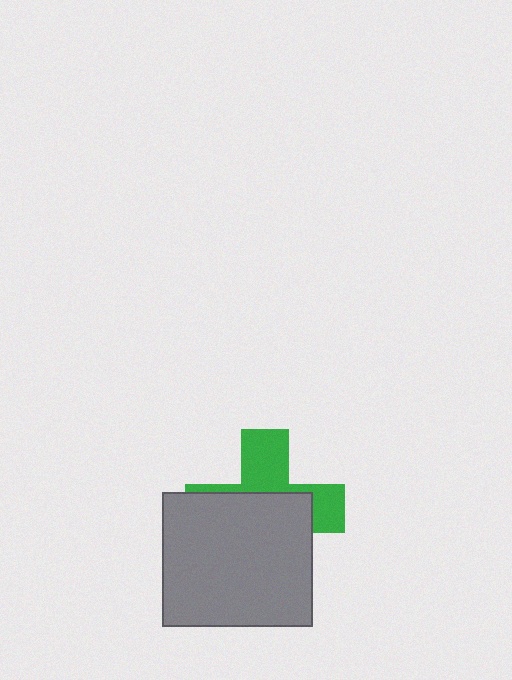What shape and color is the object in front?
The object in front is a gray rectangle.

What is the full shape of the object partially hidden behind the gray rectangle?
The partially hidden object is a green cross.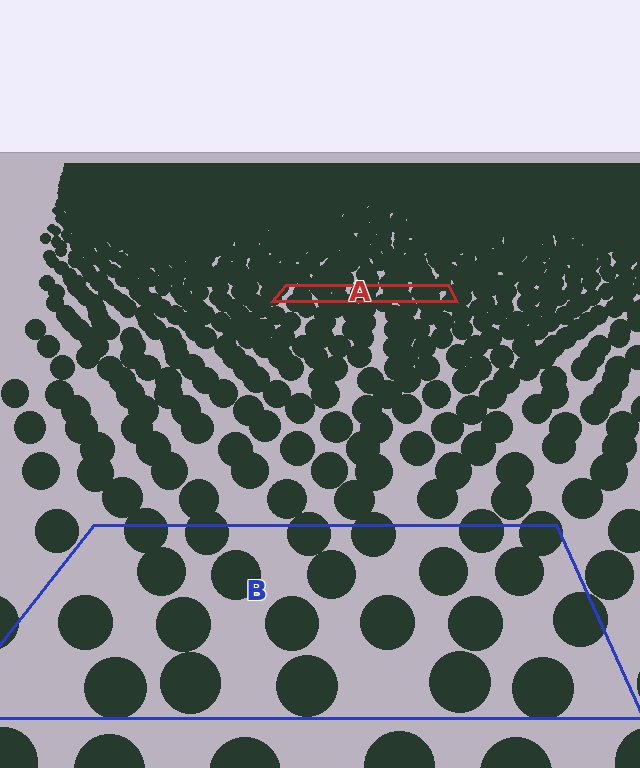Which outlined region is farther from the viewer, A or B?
Region A is farther from the viewer — the texture elements inside it appear smaller and more densely packed.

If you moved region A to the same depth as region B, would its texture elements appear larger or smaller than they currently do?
They would appear larger. At a closer depth, the same texture elements are projected at a bigger on-screen size.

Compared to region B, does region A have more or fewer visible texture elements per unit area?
Region A has more texture elements per unit area — they are packed more densely because it is farther away.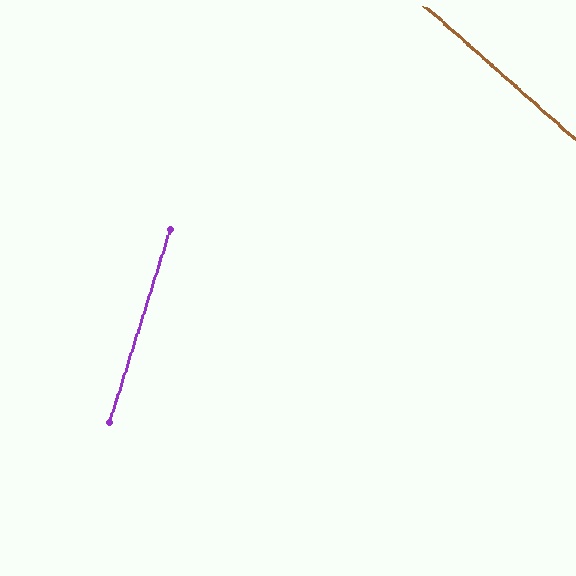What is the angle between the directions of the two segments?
Approximately 66 degrees.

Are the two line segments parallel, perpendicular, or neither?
Neither parallel nor perpendicular — they differ by about 66°.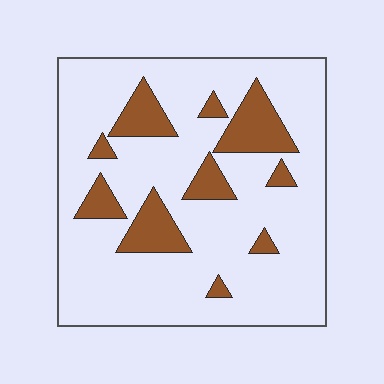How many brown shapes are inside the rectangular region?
10.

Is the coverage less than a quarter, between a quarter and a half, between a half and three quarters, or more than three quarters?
Less than a quarter.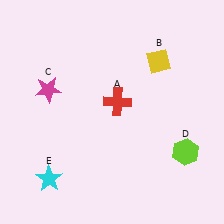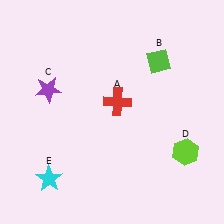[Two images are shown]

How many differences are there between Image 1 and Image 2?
There are 2 differences between the two images.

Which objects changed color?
B changed from yellow to lime. C changed from magenta to purple.